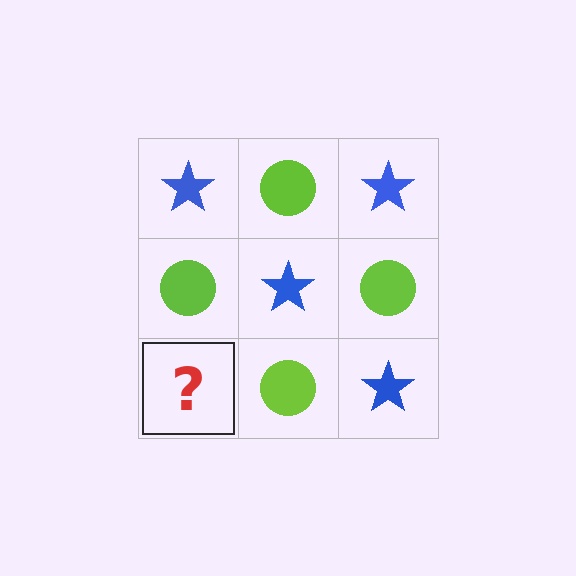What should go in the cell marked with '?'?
The missing cell should contain a blue star.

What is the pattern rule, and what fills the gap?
The rule is that it alternates blue star and lime circle in a checkerboard pattern. The gap should be filled with a blue star.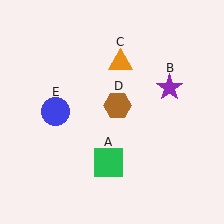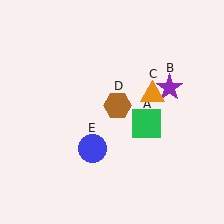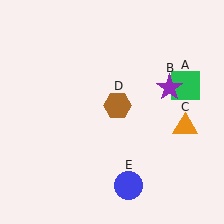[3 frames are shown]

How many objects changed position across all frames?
3 objects changed position: green square (object A), orange triangle (object C), blue circle (object E).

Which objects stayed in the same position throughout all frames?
Purple star (object B) and brown hexagon (object D) remained stationary.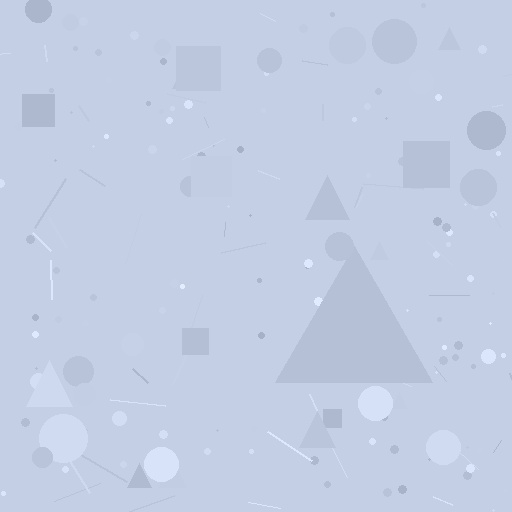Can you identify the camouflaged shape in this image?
The camouflaged shape is a triangle.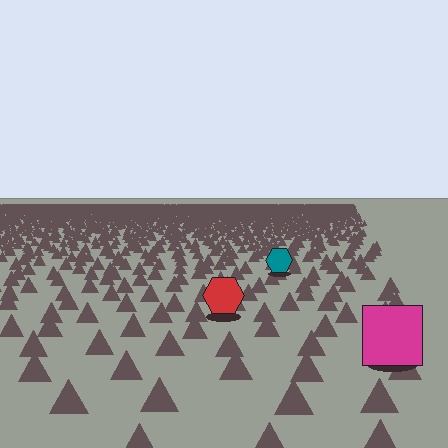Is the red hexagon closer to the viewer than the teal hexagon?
Yes. The red hexagon is closer — you can tell from the texture gradient: the ground texture is coarser near it.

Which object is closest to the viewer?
The magenta square is closest. The texture marks near it are larger and more spread out.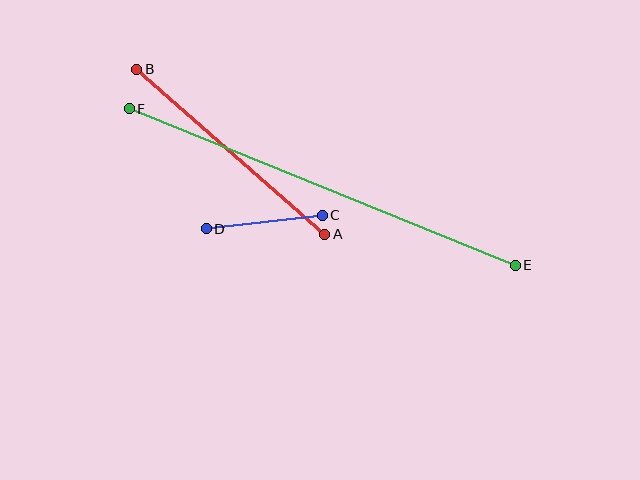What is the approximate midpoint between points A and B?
The midpoint is at approximately (231, 152) pixels.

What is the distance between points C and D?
The distance is approximately 117 pixels.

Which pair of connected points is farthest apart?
Points E and F are farthest apart.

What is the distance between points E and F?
The distance is approximately 416 pixels.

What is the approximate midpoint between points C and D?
The midpoint is at approximately (264, 222) pixels.